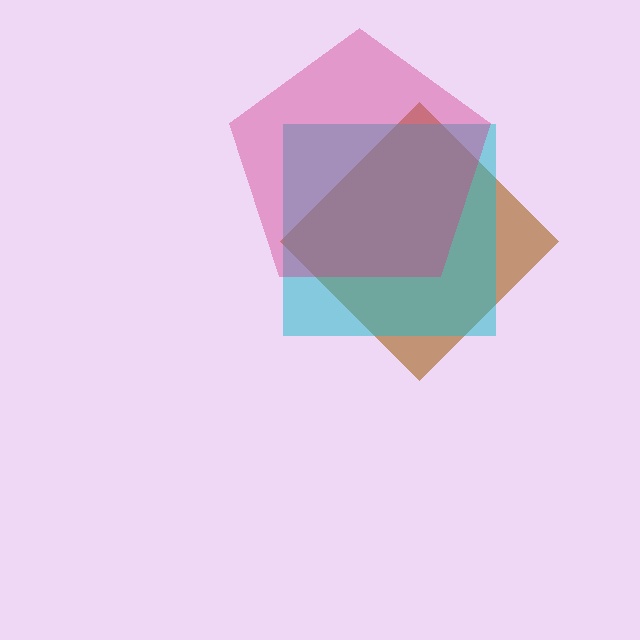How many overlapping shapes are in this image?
There are 3 overlapping shapes in the image.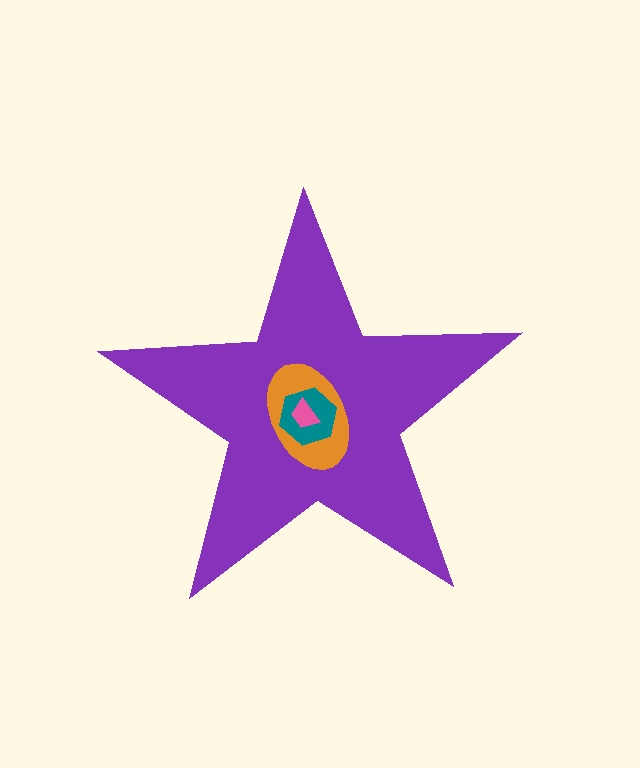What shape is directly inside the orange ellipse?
The teal hexagon.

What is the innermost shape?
The pink trapezoid.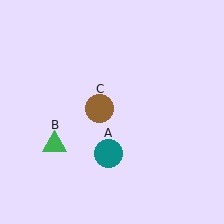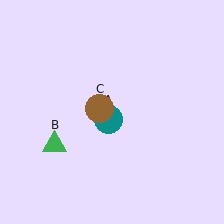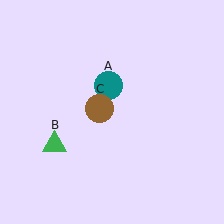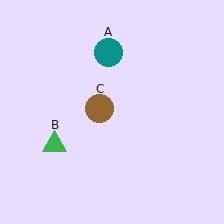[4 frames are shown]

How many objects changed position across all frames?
1 object changed position: teal circle (object A).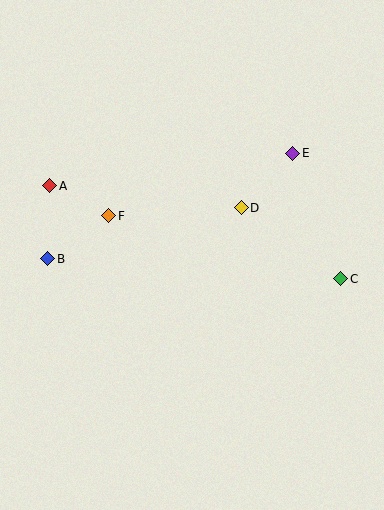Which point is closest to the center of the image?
Point D at (241, 208) is closest to the center.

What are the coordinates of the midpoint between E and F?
The midpoint between E and F is at (201, 184).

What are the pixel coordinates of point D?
Point D is at (241, 208).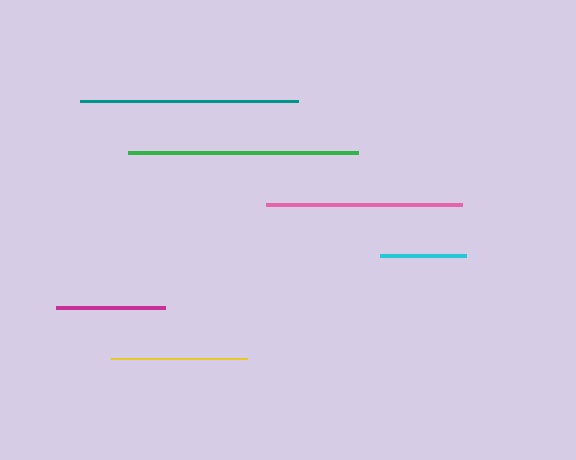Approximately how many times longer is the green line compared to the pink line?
The green line is approximately 1.2 times the length of the pink line.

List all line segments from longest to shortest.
From longest to shortest: green, teal, pink, yellow, magenta, cyan.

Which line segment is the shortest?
The cyan line is the shortest at approximately 86 pixels.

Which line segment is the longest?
The green line is the longest at approximately 230 pixels.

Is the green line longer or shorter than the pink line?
The green line is longer than the pink line.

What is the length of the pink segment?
The pink segment is approximately 196 pixels long.